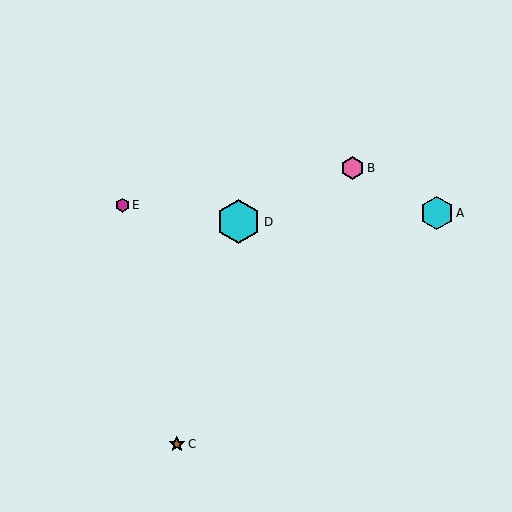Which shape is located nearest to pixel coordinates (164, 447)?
The brown star (labeled C) at (177, 444) is nearest to that location.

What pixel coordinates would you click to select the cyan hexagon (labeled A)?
Click at (437, 213) to select the cyan hexagon A.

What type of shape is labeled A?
Shape A is a cyan hexagon.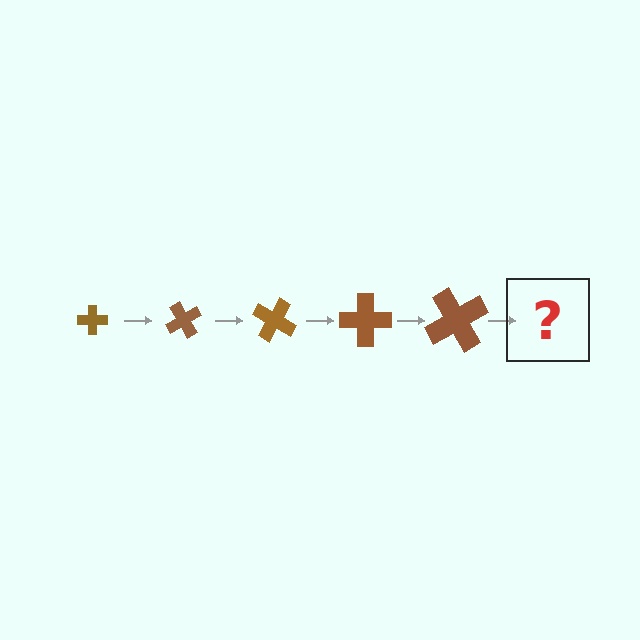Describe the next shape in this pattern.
It should be a cross, larger than the previous one and rotated 300 degrees from the start.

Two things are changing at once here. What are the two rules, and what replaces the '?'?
The two rules are that the cross grows larger each step and it rotates 60 degrees each step. The '?' should be a cross, larger than the previous one and rotated 300 degrees from the start.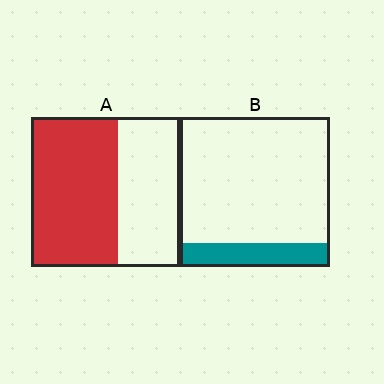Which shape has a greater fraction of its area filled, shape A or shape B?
Shape A.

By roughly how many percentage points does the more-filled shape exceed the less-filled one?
By roughly 40 percentage points (A over B).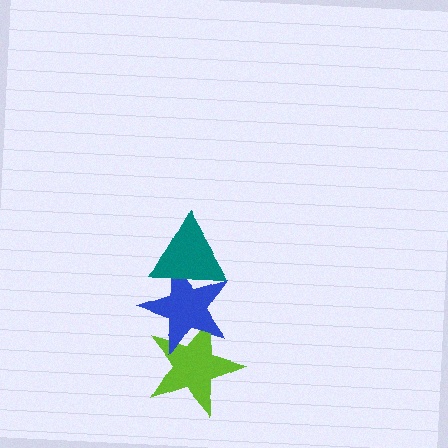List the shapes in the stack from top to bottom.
From top to bottom: the teal triangle, the blue star, the lime star.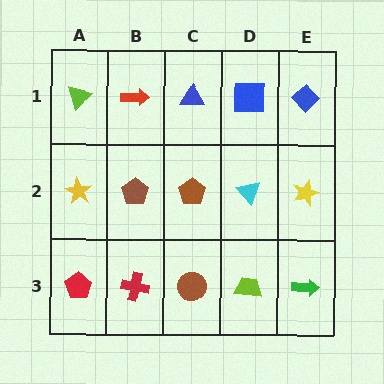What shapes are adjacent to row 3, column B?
A brown pentagon (row 2, column B), a red pentagon (row 3, column A), a brown circle (row 3, column C).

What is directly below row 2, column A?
A red pentagon.